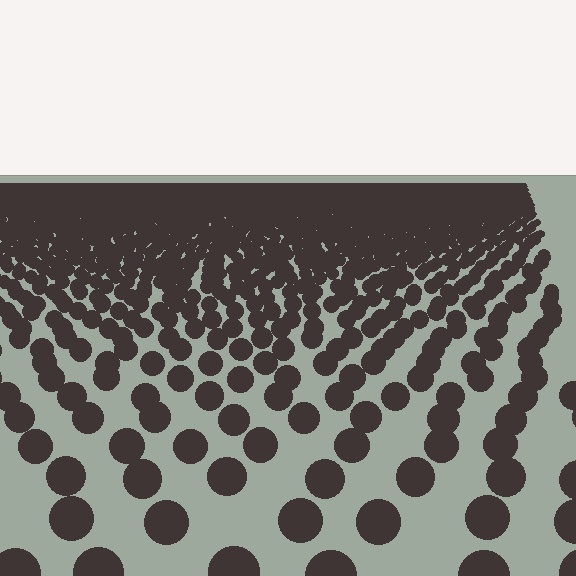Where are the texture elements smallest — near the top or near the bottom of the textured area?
Near the top.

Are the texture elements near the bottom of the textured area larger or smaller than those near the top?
Larger. Near the bottom, elements are closer to the viewer and appear at a bigger on-screen size.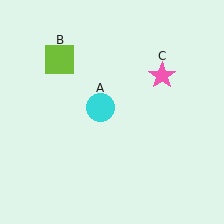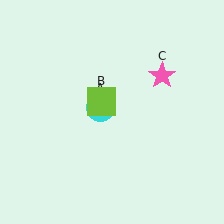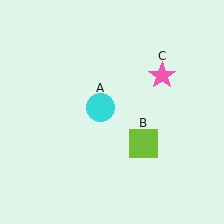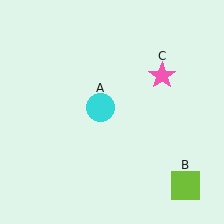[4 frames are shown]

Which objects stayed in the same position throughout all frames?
Cyan circle (object A) and pink star (object C) remained stationary.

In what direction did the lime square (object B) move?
The lime square (object B) moved down and to the right.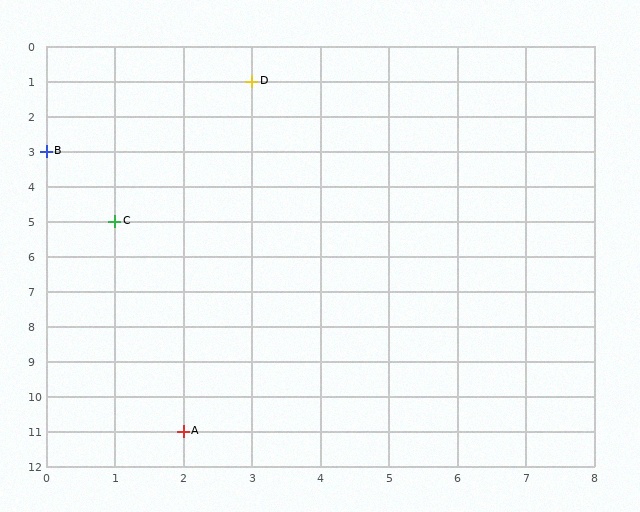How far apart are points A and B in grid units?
Points A and B are 2 columns and 8 rows apart (about 8.2 grid units diagonally).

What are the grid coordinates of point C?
Point C is at grid coordinates (1, 5).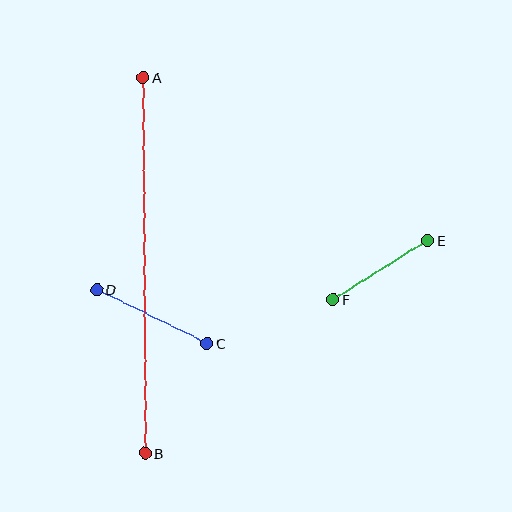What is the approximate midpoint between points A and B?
The midpoint is at approximately (144, 265) pixels.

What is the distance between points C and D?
The distance is approximately 123 pixels.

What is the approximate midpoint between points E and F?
The midpoint is at approximately (380, 270) pixels.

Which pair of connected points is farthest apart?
Points A and B are farthest apart.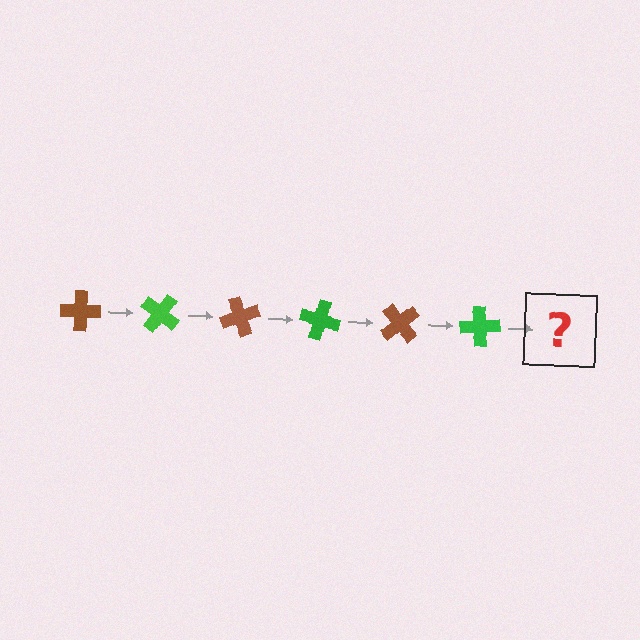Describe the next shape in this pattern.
It should be a brown cross, rotated 210 degrees from the start.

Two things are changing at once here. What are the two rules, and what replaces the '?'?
The two rules are that it rotates 35 degrees each step and the color cycles through brown and green. The '?' should be a brown cross, rotated 210 degrees from the start.